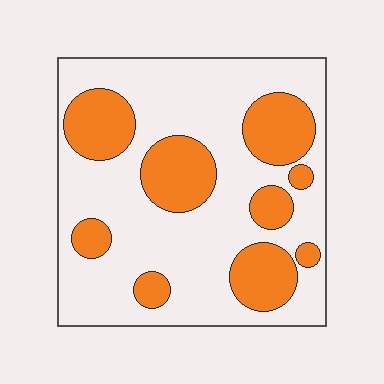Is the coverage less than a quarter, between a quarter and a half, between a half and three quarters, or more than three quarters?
Between a quarter and a half.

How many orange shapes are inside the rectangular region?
9.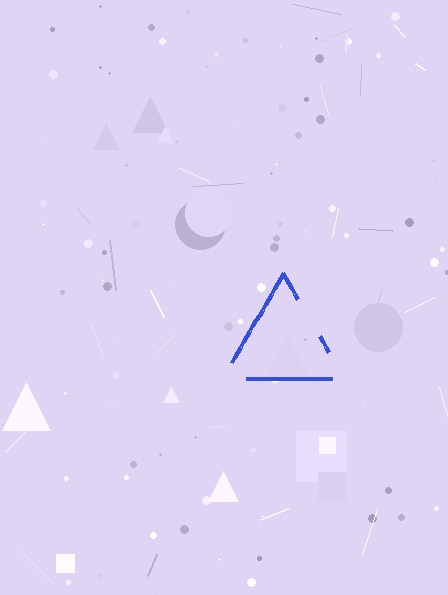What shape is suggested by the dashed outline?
The dashed outline suggests a triangle.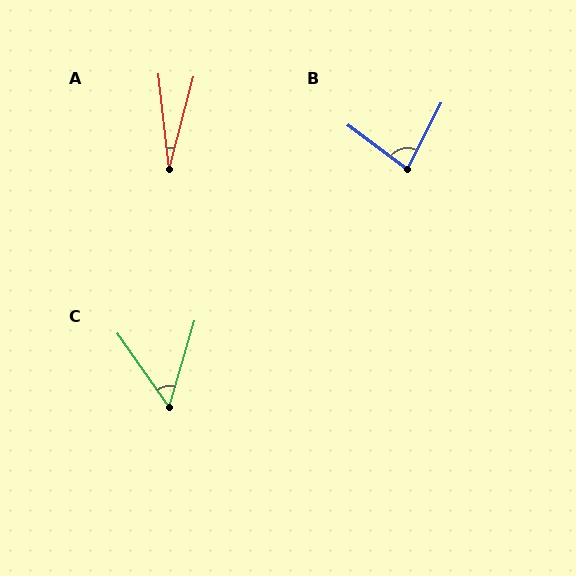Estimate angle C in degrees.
Approximately 51 degrees.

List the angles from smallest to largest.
A (21°), C (51°), B (80°).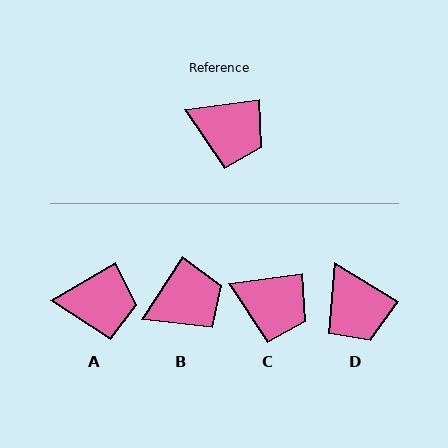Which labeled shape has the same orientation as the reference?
C.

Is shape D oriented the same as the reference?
No, it is off by about 39 degrees.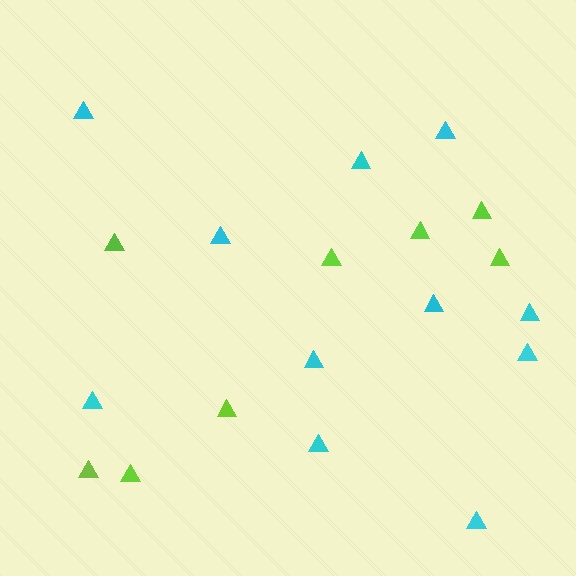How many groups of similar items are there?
There are 2 groups: one group of cyan triangles (11) and one group of lime triangles (8).